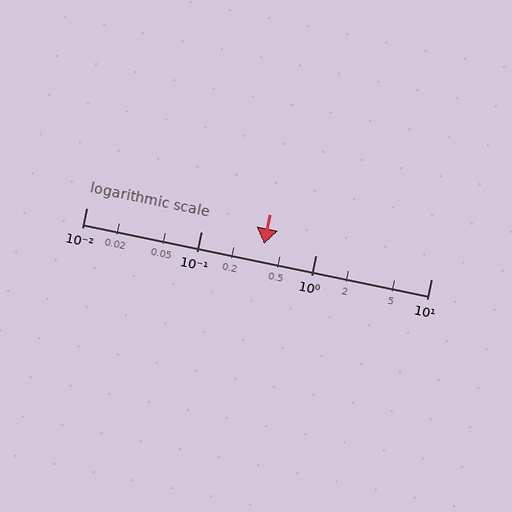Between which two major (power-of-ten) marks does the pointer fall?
The pointer is between 0.1 and 1.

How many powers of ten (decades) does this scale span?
The scale spans 3 decades, from 0.01 to 10.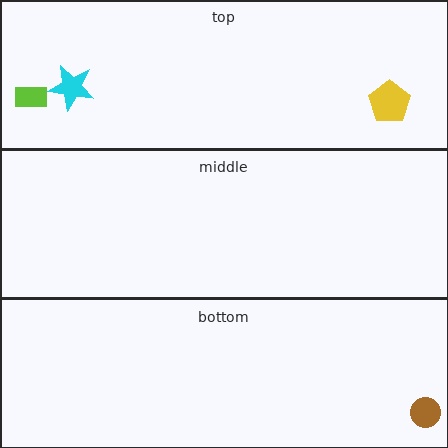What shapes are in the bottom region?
The brown circle.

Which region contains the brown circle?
The bottom region.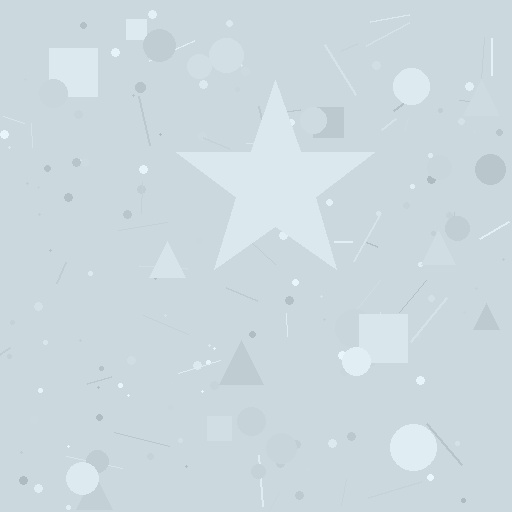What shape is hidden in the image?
A star is hidden in the image.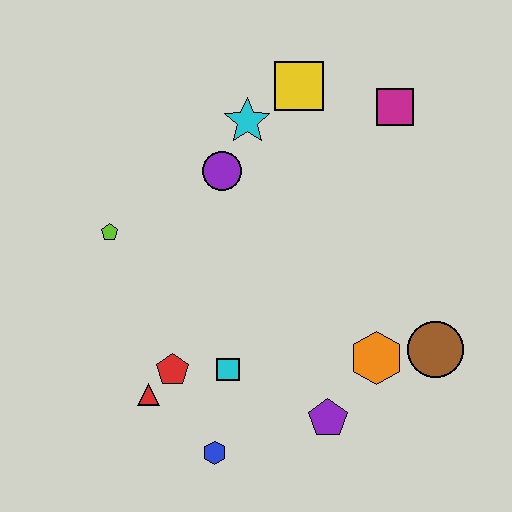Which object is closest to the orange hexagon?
The brown circle is closest to the orange hexagon.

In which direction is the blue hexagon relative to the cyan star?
The blue hexagon is below the cyan star.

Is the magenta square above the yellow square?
No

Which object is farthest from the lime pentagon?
The brown circle is farthest from the lime pentagon.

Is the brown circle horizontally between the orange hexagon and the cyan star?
No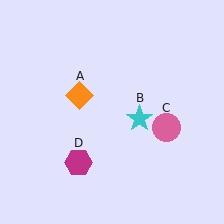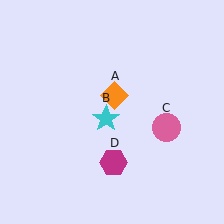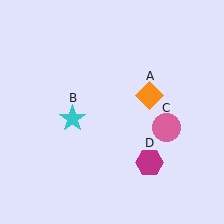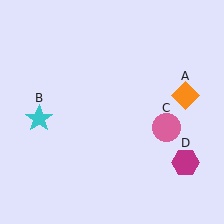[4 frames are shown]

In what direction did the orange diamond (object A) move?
The orange diamond (object A) moved right.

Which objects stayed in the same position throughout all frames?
Pink circle (object C) remained stationary.